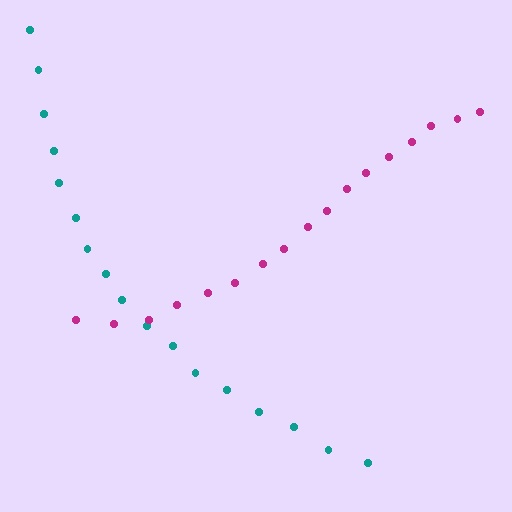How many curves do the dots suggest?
There are 2 distinct paths.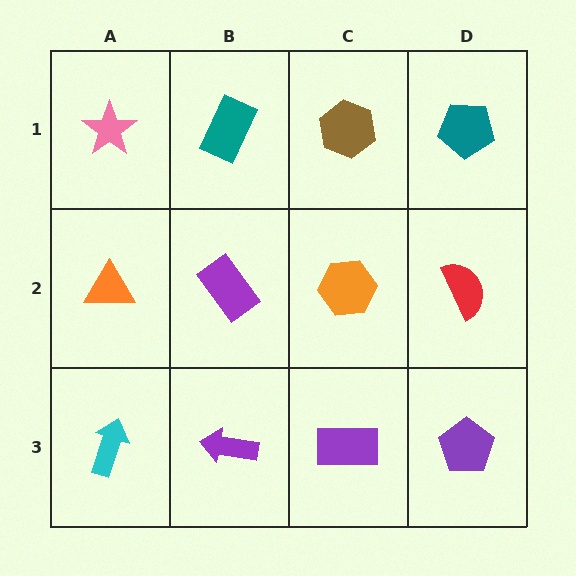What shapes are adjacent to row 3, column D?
A red semicircle (row 2, column D), a purple rectangle (row 3, column C).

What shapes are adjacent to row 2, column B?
A teal rectangle (row 1, column B), a purple arrow (row 3, column B), an orange triangle (row 2, column A), an orange hexagon (row 2, column C).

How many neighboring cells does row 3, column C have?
3.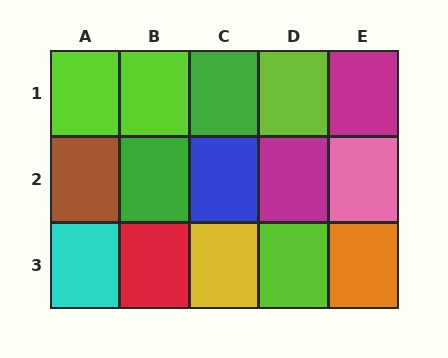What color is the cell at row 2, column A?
Brown.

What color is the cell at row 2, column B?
Green.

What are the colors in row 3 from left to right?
Cyan, red, yellow, lime, orange.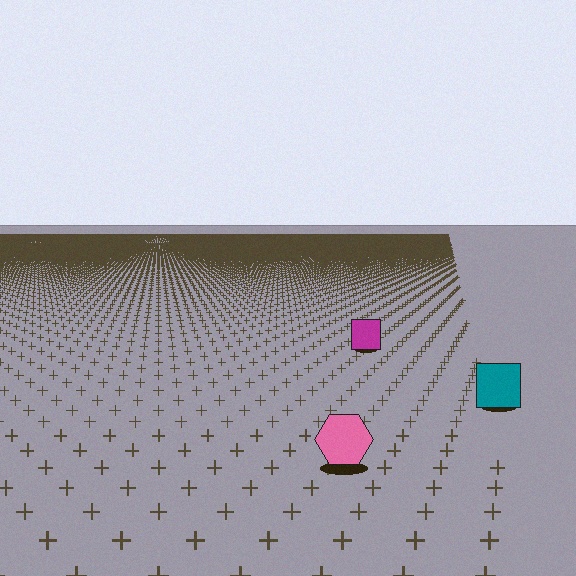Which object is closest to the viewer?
The pink hexagon is closest. The texture marks near it are larger and more spread out.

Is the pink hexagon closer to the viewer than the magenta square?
Yes. The pink hexagon is closer — you can tell from the texture gradient: the ground texture is coarser near it.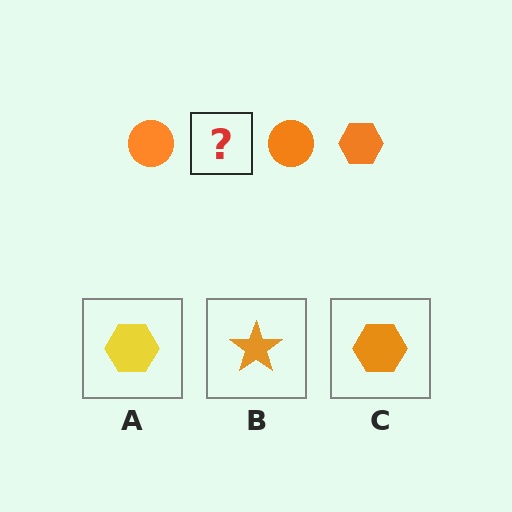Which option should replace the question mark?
Option C.